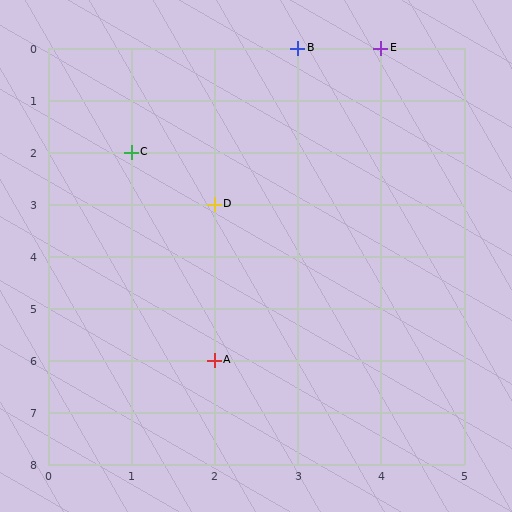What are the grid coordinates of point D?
Point D is at grid coordinates (2, 3).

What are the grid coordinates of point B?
Point B is at grid coordinates (3, 0).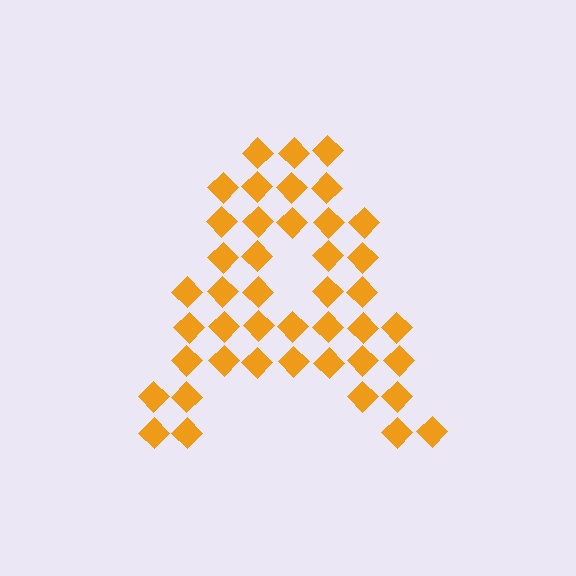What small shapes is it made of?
It is made of small diamonds.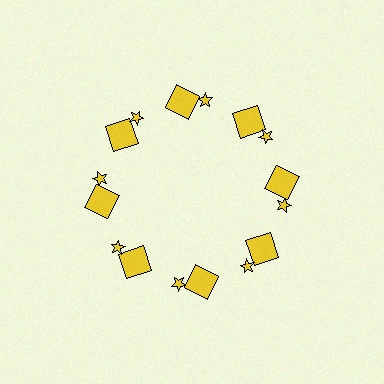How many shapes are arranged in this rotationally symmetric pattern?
There are 16 shapes, arranged in 8 groups of 2.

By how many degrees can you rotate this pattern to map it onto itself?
The pattern maps onto itself every 45 degrees of rotation.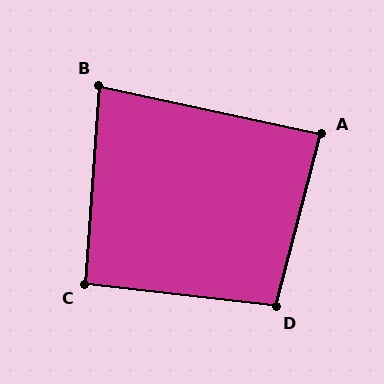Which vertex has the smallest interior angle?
B, at approximately 82 degrees.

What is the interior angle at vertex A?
Approximately 88 degrees (approximately right).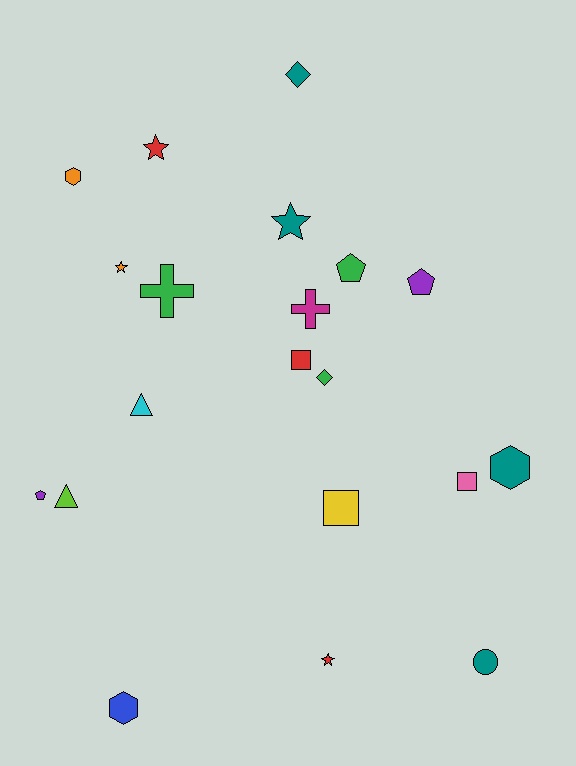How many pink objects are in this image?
There is 1 pink object.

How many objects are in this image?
There are 20 objects.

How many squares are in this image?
There are 3 squares.